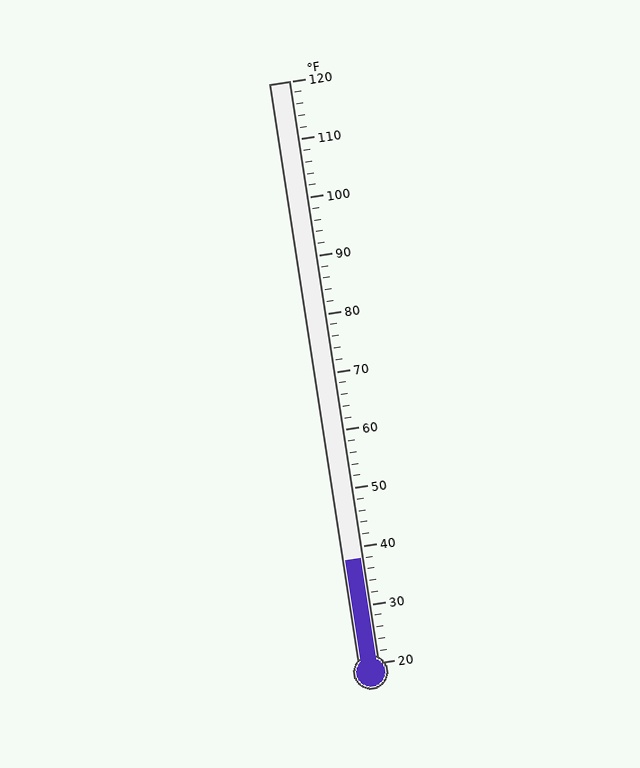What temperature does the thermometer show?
The thermometer shows approximately 38°F.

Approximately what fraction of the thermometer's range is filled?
The thermometer is filled to approximately 20% of its range.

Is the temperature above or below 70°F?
The temperature is below 70°F.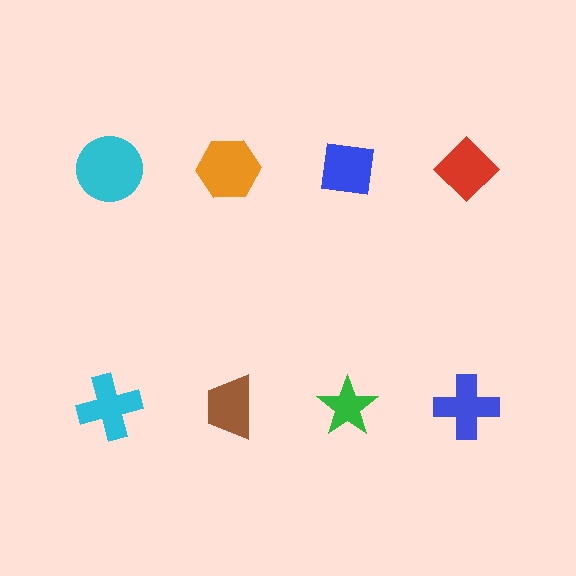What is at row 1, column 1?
A cyan circle.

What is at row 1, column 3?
A blue square.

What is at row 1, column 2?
An orange hexagon.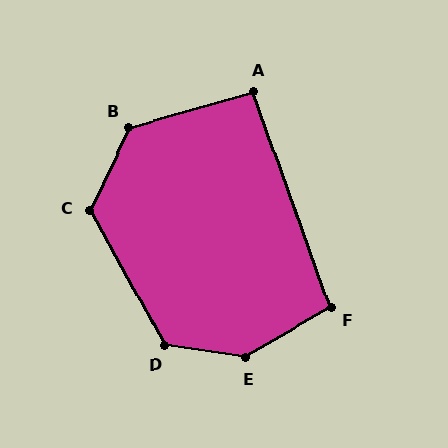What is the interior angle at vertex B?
Approximately 132 degrees (obtuse).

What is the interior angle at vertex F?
Approximately 101 degrees (obtuse).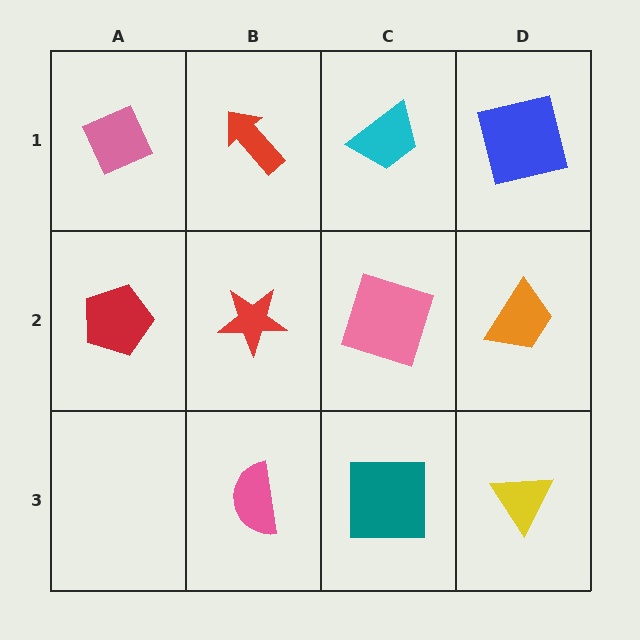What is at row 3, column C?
A teal square.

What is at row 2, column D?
An orange trapezoid.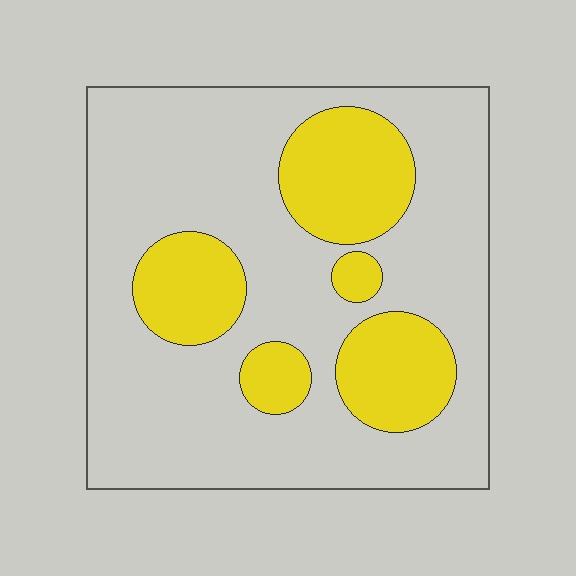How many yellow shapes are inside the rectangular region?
5.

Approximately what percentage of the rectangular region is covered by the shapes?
Approximately 25%.